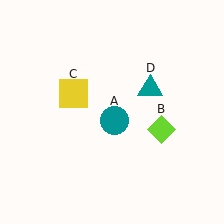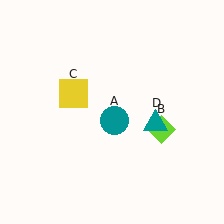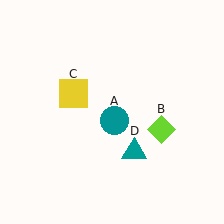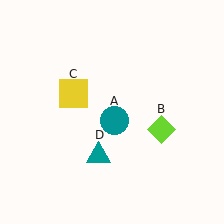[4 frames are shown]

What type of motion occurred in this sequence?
The teal triangle (object D) rotated clockwise around the center of the scene.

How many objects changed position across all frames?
1 object changed position: teal triangle (object D).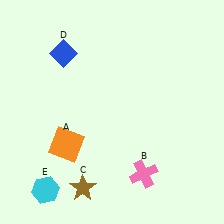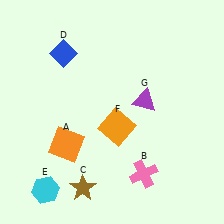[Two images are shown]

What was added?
An orange square (F), a purple triangle (G) were added in Image 2.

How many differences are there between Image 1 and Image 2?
There are 2 differences between the two images.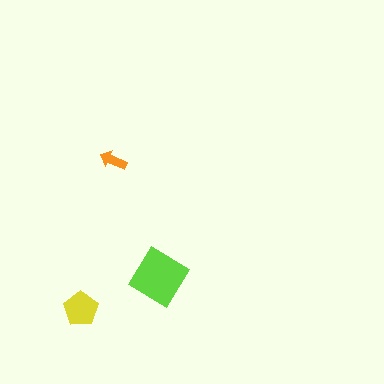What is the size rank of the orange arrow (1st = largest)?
3rd.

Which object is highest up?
The orange arrow is topmost.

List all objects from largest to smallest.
The lime diamond, the yellow pentagon, the orange arrow.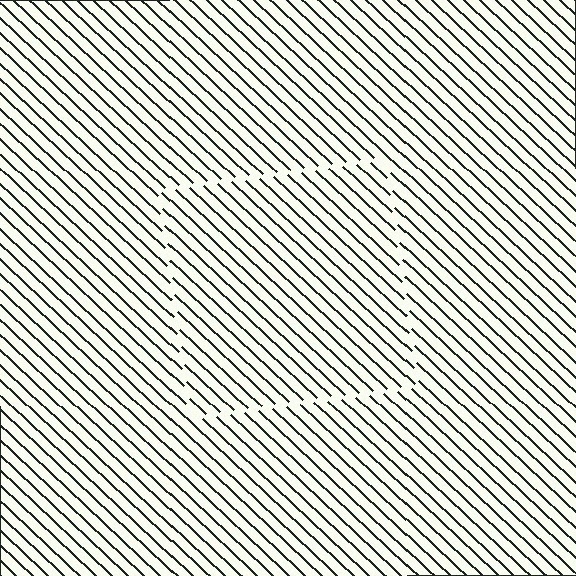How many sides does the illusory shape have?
4 sides — the line-ends trace a square.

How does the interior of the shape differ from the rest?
The interior of the shape contains the same grating, shifted by half a period — the contour is defined by the phase discontinuity where line-ends from the inner and outer gratings abut.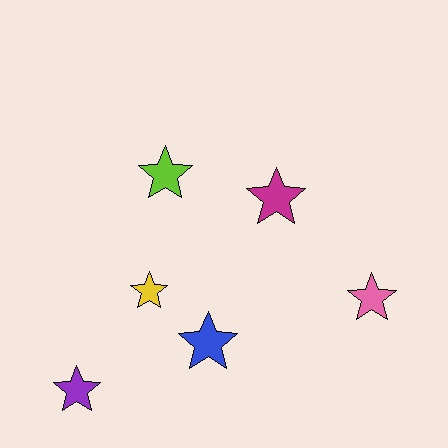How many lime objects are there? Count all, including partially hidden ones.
There is 1 lime object.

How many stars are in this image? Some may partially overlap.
There are 6 stars.